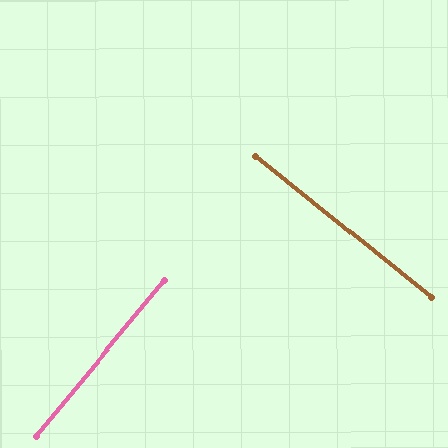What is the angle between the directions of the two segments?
Approximately 89 degrees.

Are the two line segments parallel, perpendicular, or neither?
Perpendicular — they meet at approximately 89°.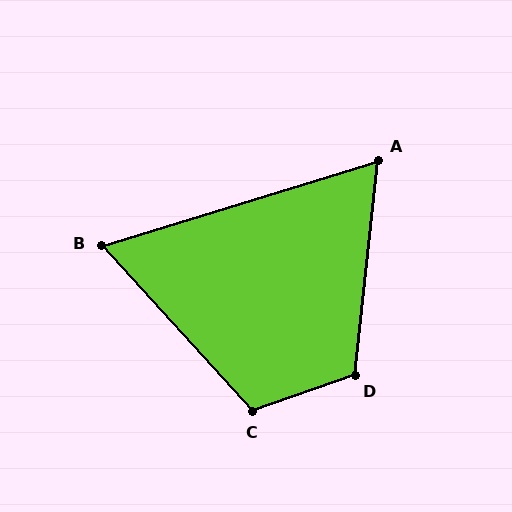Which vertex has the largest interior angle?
D, at approximately 115 degrees.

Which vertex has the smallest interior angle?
B, at approximately 65 degrees.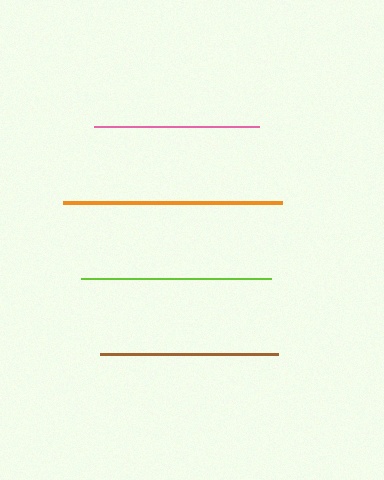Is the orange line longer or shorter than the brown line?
The orange line is longer than the brown line.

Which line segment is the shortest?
The pink line is the shortest at approximately 165 pixels.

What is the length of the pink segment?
The pink segment is approximately 165 pixels long.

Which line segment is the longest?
The orange line is the longest at approximately 219 pixels.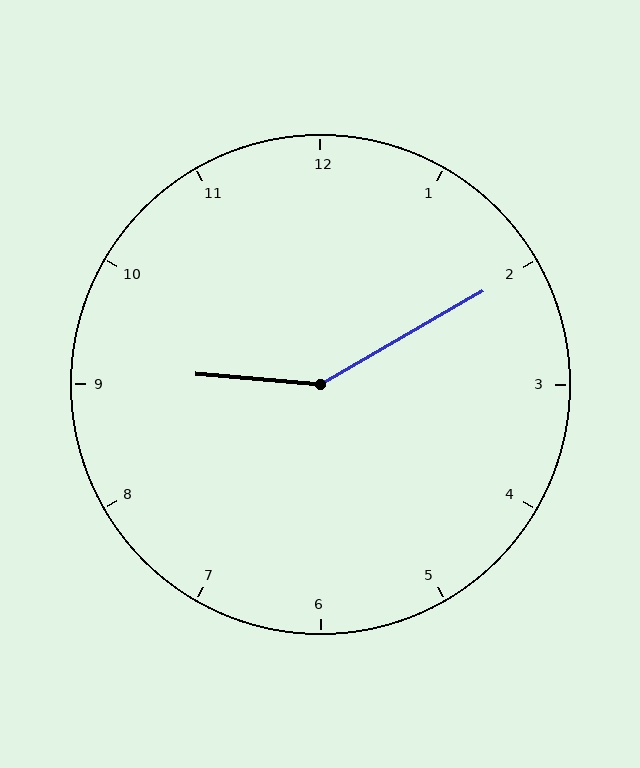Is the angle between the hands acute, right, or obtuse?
It is obtuse.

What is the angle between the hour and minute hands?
Approximately 145 degrees.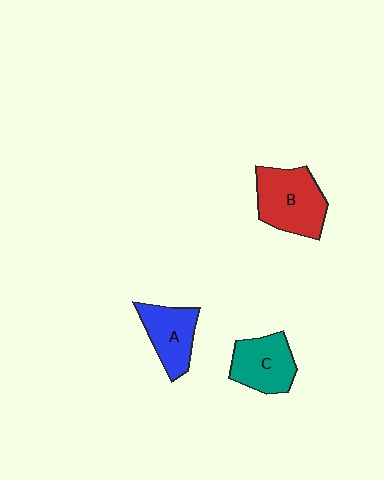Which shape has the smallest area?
Shape A (blue).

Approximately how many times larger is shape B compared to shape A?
Approximately 1.4 times.